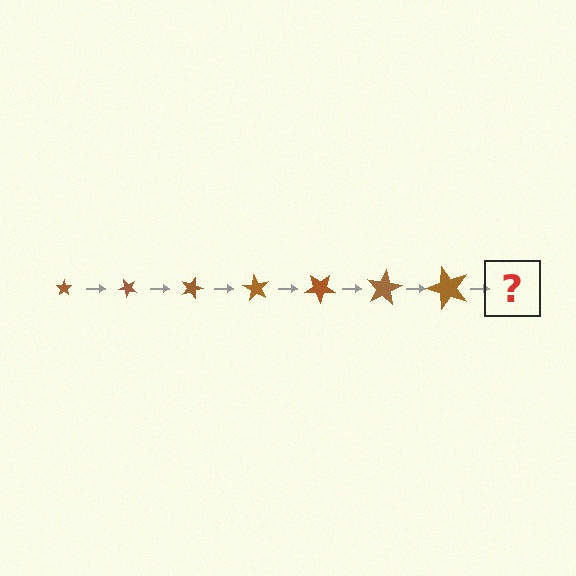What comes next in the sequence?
The next element should be a star, larger than the previous one and rotated 315 degrees from the start.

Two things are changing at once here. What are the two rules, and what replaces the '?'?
The two rules are that the star grows larger each step and it rotates 45 degrees each step. The '?' should be a star, larger than the previous one and rotated 315 degrees from the start.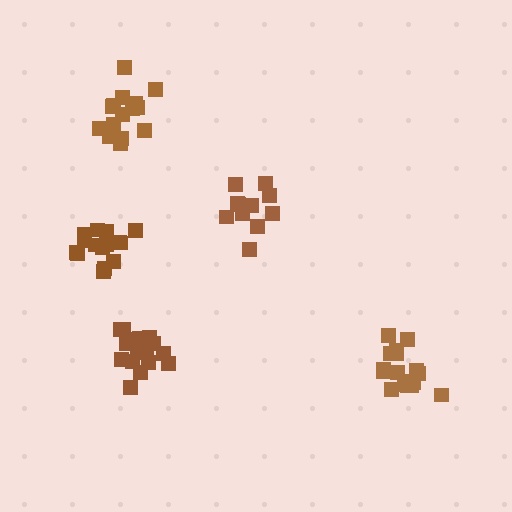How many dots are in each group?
Group 1: 15 dots, Group 2: 17 dots, Group 3: 17 dots, Group 4: 12 dots, Group 5: 16 dots (77 total).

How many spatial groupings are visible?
There are 5 spatial groupings.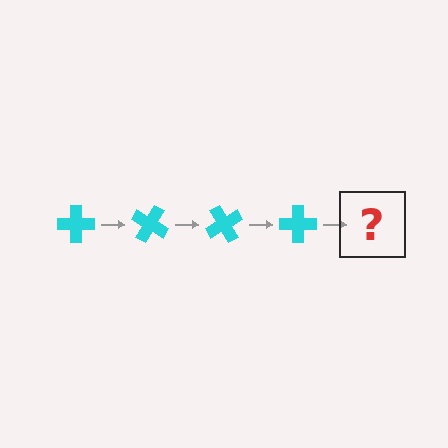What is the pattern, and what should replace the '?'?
The pattern is that the cross rotates 30 degrees each step. The '?' should be a cyan cross rotated 120 degrees.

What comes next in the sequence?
The next element should be a cyan cross rotated 120 degrees.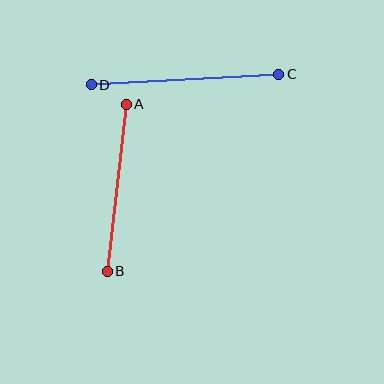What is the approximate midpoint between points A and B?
The midpoint is at approximately (117, 188) pixels.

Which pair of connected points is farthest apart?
Points C and D are farthest apart.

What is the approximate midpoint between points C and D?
The midpoint is at approximately (185, 79) pixels.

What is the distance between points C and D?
The distance is approximately 188 pixels.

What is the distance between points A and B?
The distance is approximately 168 pixels.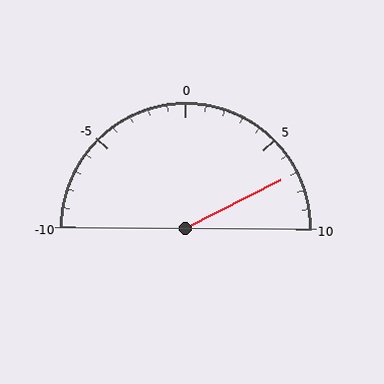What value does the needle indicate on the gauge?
The needle indicates approximately 7.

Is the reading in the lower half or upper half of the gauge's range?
The reading is in the upper half of the range (-10 to 10).